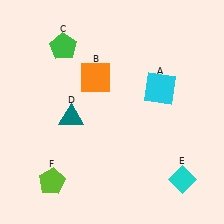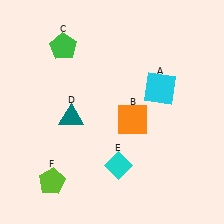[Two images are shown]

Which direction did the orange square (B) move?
The orange square (B) moved down.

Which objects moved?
The objects that moved are: the orange square (B), the cyan diamond (E).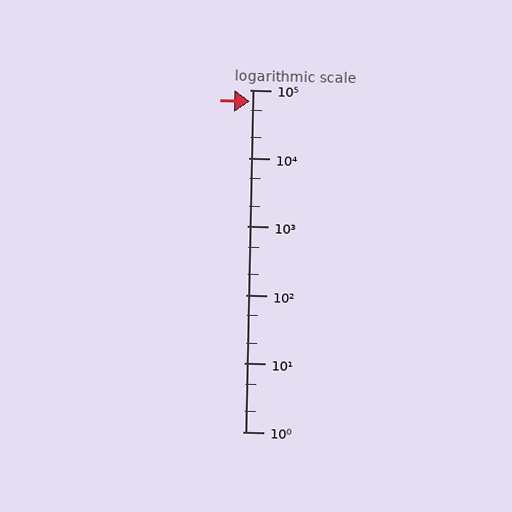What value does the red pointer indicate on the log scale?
The pointer indicates approximately 69000.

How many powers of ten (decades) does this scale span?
The scale spans 5 decades, from 1 to 100000.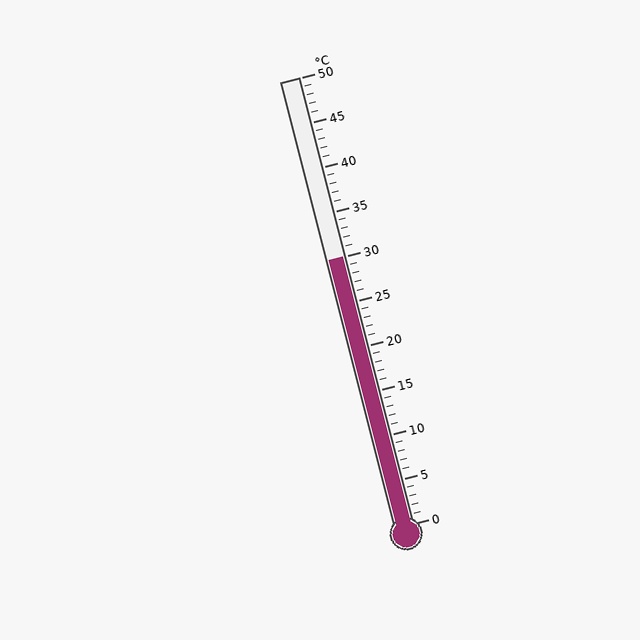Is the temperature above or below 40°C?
The temperature is below 40°C.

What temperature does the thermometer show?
The thermometer shows approximately 30°C.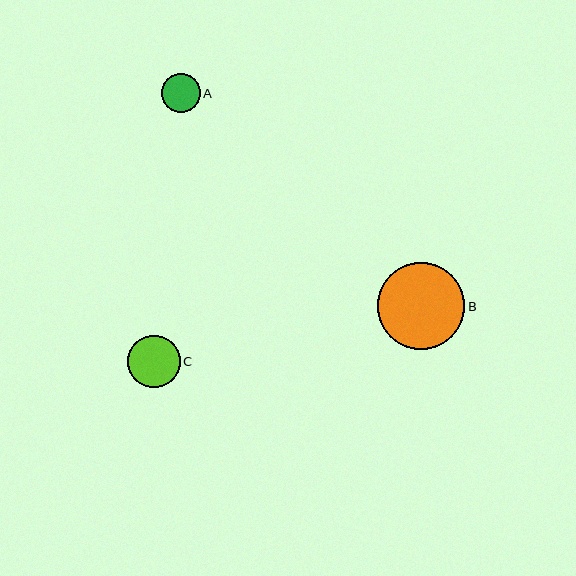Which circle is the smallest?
Circle A is the smallest with a size of approximately 39 pixels.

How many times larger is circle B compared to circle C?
Circle B is approximately 1.7 times the size of circle C.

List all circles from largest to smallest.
From largest to smallest: B, C, A.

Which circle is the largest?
Circle B is the largest with a size of approximately 87 pixels.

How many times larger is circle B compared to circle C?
Circle B is approximately 1.7 times the size of circle C.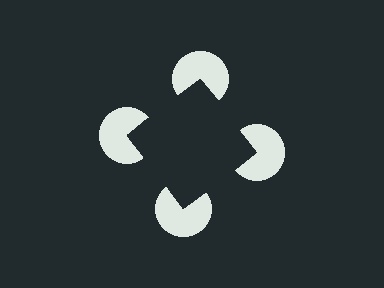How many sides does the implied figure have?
4 sides.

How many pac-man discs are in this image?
There are 4 — one at each vertex of the illusory square.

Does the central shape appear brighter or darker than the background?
It typically appears slightly darker than the background, even though no actual brightness change is drawn.